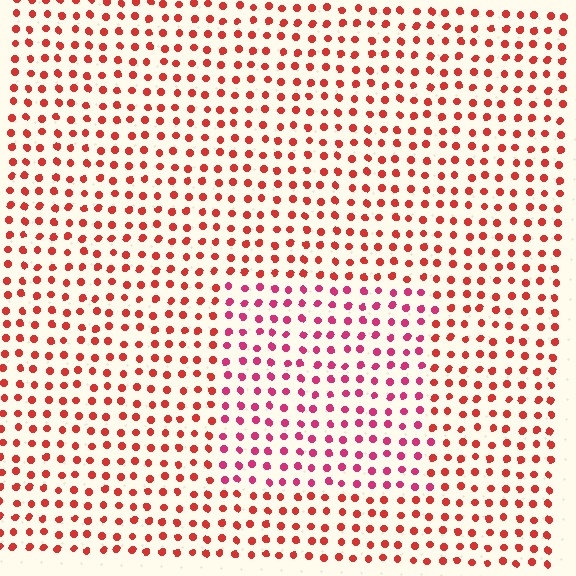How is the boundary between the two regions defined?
The boundary is defined purely by a slight shift in hue (about 29 degrees). Spacing, size, and orientation are identical on both sides.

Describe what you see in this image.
The image is filled with small red elements in a uniform arrangement. A rectangle-shaped region is visible where the elements are tinted to a slightly different hue, forming a subtle color boundary.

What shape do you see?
I see a rectangle.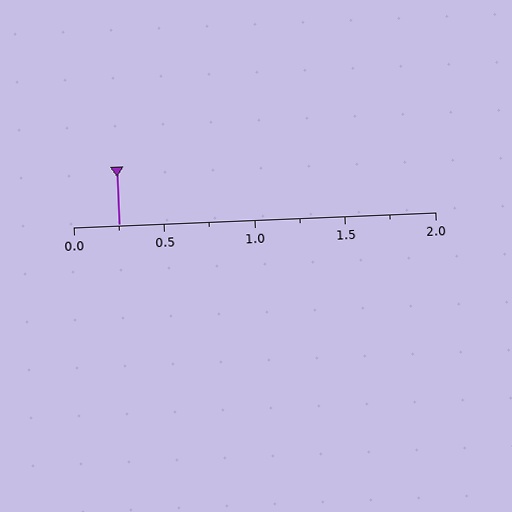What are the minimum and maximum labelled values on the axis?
The axis runs from 0.0 to 2.0.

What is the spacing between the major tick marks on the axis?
The major ticks are spaced 0.5 apart.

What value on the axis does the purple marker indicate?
The marker indicates approximately 0.25.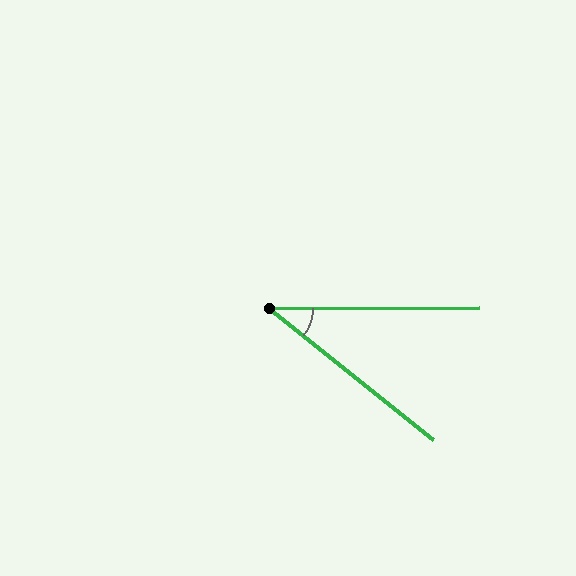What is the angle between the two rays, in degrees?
Approximately 39 degrees.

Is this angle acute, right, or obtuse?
It is acute.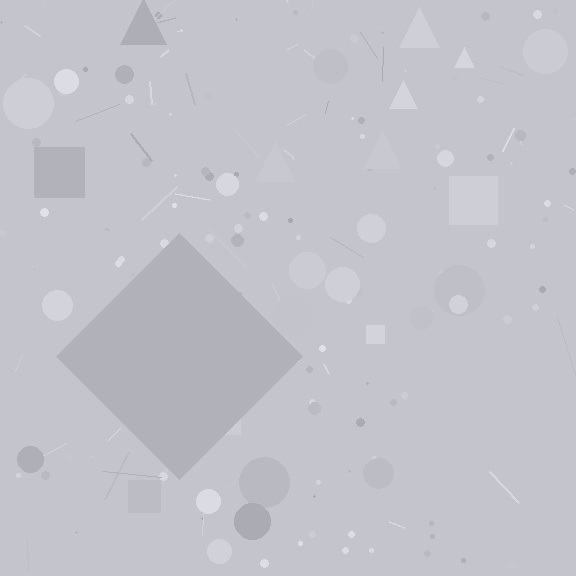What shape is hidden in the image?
A diamond is hidden in the image.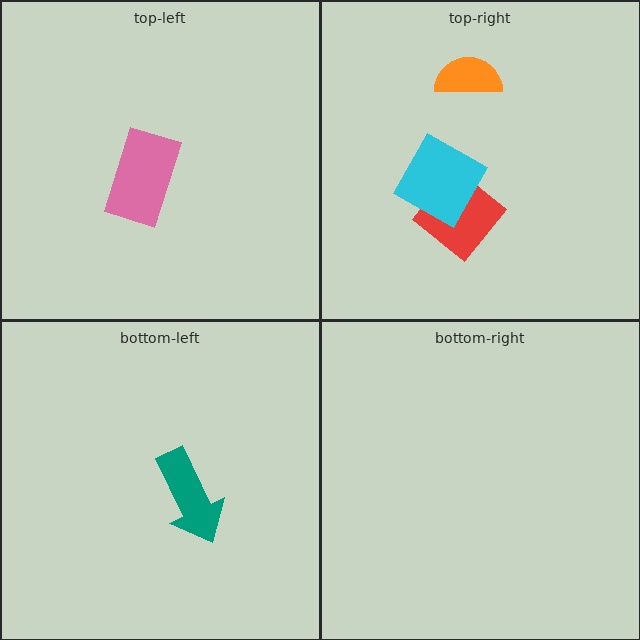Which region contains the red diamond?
The top-right region.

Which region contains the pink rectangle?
The top-left region.